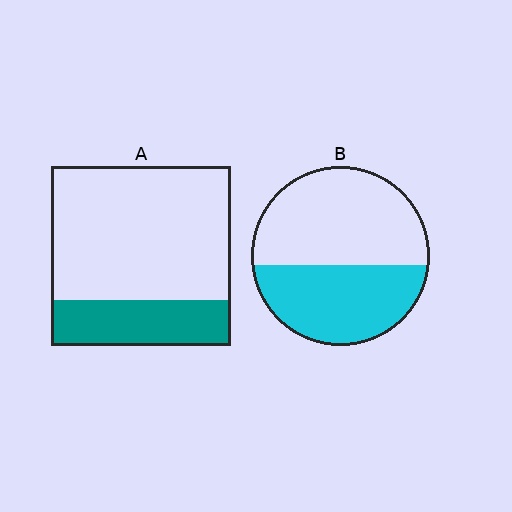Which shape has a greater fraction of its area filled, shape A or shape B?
Shape B.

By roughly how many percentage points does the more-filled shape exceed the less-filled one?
By roughly 20 percentage points (B over A).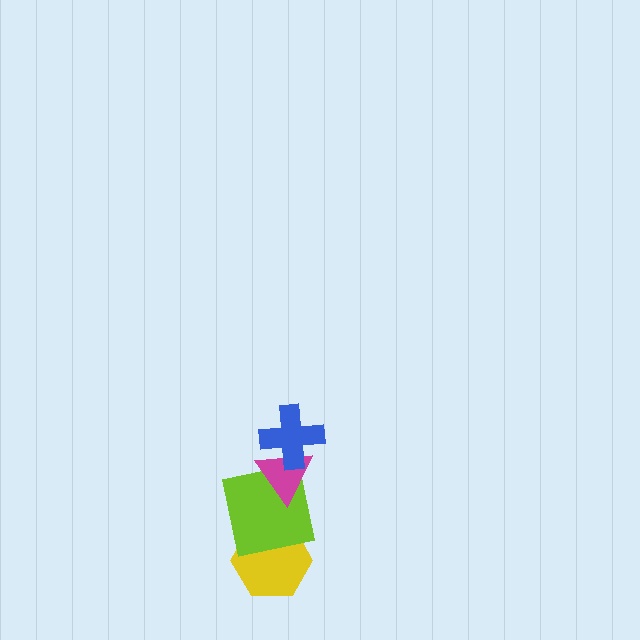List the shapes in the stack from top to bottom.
From top to bottom: the blue cross, the magenta triangle, the lime square, the yellow hexagon.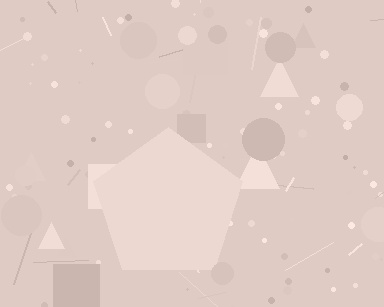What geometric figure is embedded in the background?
A pentagon is embedded in the background.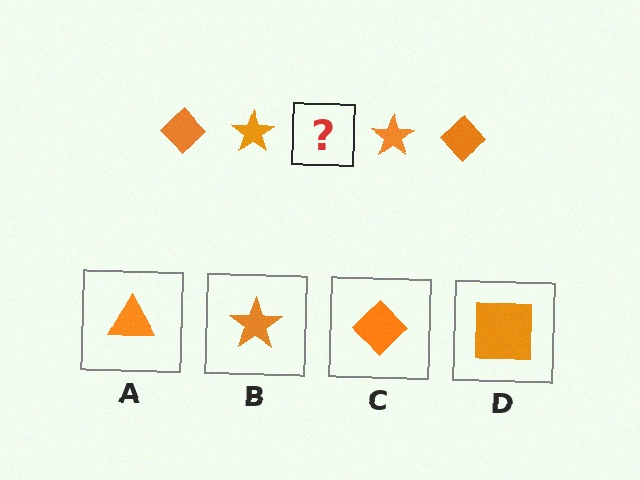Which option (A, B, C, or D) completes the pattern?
C.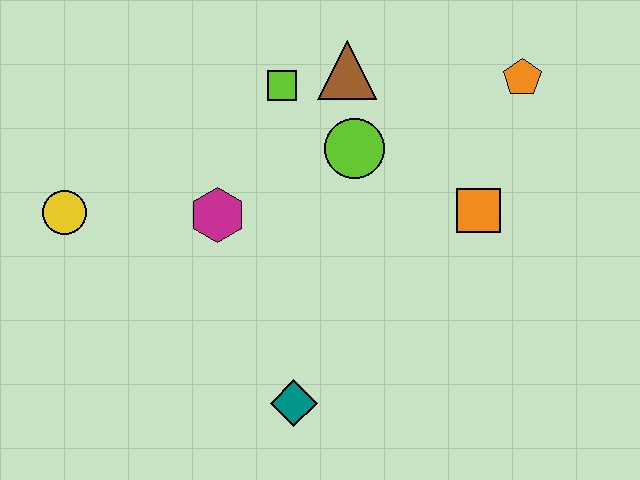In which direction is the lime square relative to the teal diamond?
The lime square is above the teal diamond.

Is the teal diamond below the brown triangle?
Yes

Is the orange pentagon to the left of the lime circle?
No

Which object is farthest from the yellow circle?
The orange pentagon is farthest from the yellow circle.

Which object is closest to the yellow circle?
The magenta hexagon is closest to the yellow circle.